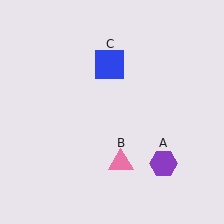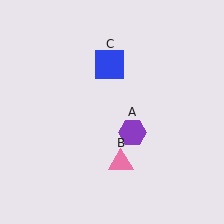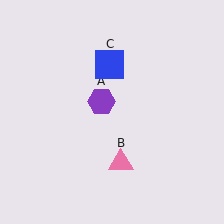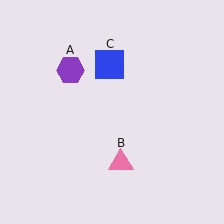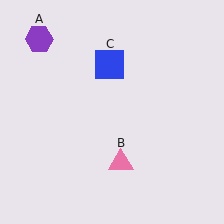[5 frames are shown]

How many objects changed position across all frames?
1 object changed position: purple hexagon (object A).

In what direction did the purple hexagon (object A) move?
The purple hexagon (object A) moved up and to the left.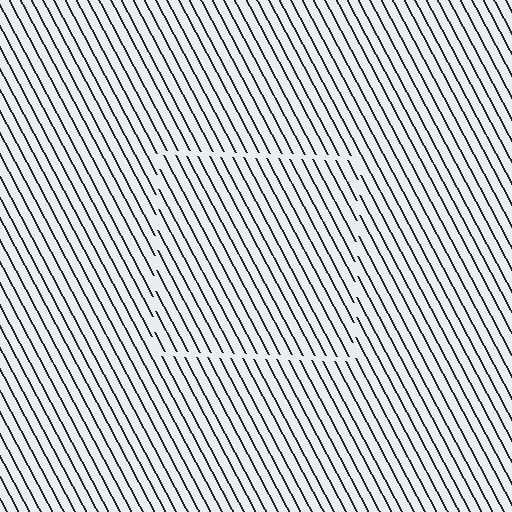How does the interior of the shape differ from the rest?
The interior of the shape contains the same grating, shifted by half a period — the contour is defined by the phase discontinuity where line-ends from the inner and outer gratings abut.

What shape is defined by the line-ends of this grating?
An illusory square. The interior of the shape contains the same grating, shifted by half a period — the contour is defined by the phase discontinuity where line-ends from the inner and outer gratings abut.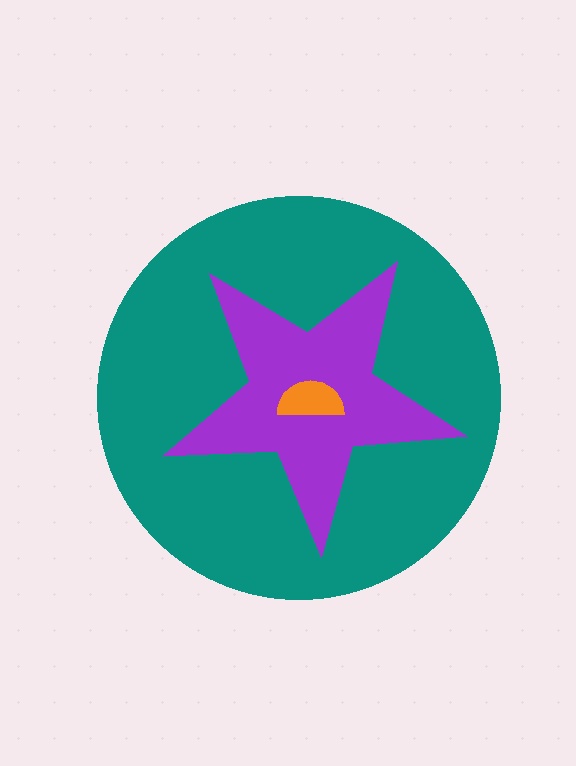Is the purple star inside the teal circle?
Yes.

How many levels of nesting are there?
3.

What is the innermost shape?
The orange semicircle.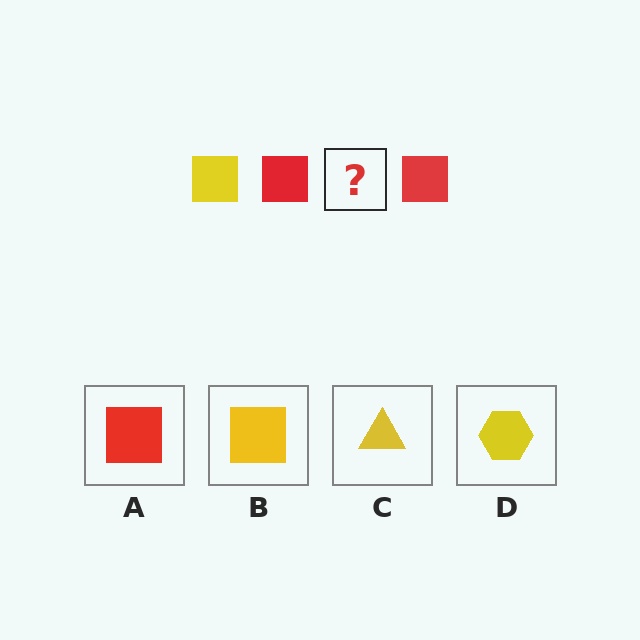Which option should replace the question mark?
Option B.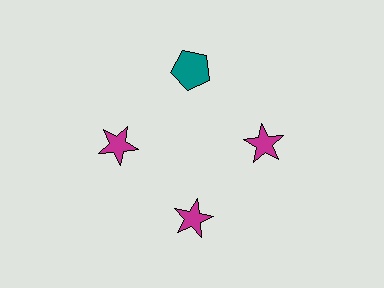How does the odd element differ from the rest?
It differs in both color (teal instead of magenta) and shape (pentagon instead of star).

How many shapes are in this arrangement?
There are 4 shapes arranged in a ring pattern.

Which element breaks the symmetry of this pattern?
The teal pentagon at roughly the 12 o'clock position breaks the symmetry. All other shapes are magenta stars.